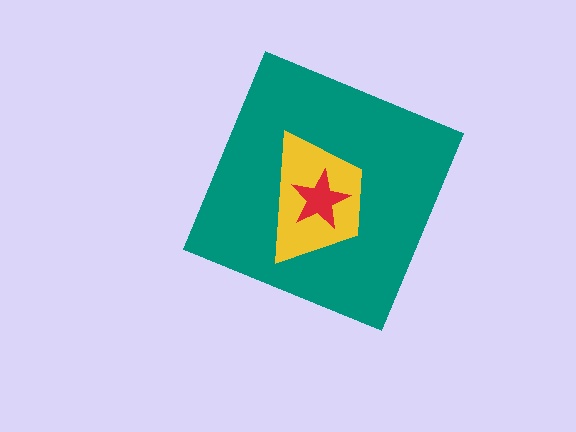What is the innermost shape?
The red star.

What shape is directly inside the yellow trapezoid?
The red star.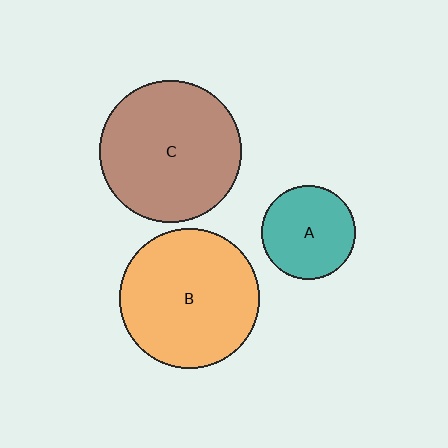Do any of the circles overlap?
No, none of the circles overlap.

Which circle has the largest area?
Circle C (brown).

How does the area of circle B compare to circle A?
Approximately 2.2 times.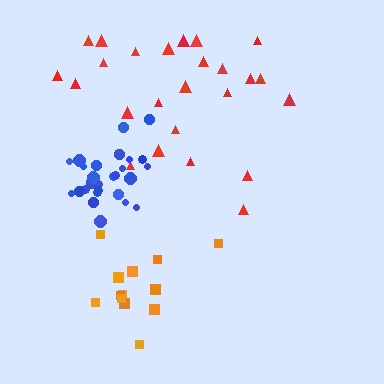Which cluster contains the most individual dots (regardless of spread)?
Blue (28).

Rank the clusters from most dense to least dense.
blue, orange, red.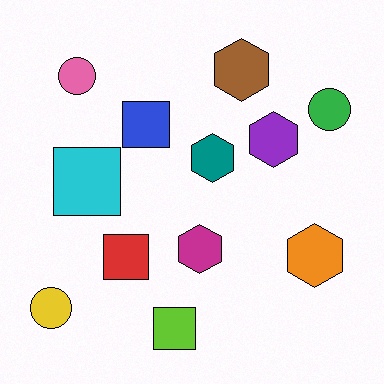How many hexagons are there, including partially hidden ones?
There are 5 hexagons.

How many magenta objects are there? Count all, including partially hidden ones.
There is 1 magenta object.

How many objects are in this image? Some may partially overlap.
There are 12 objects.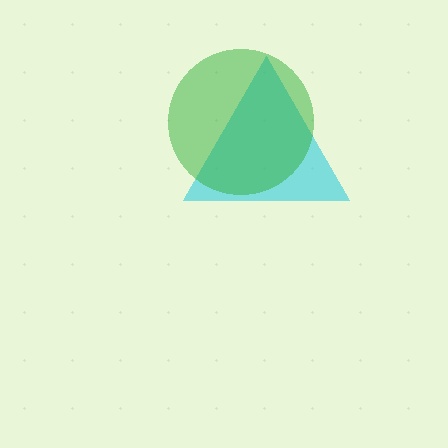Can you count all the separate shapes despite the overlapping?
Yes, there are 2 separate shapes.